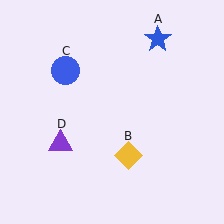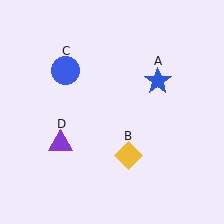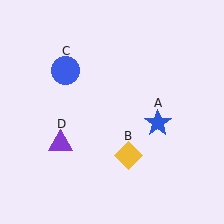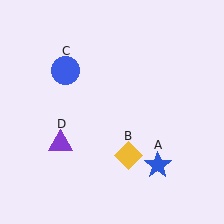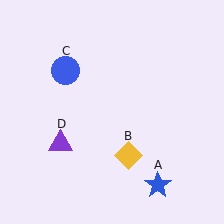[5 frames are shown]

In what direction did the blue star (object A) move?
The blue star (object A) moved down.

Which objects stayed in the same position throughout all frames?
Yellow diamond (object B) and blue circle (object C) and purple triangle (object D) remained stationary.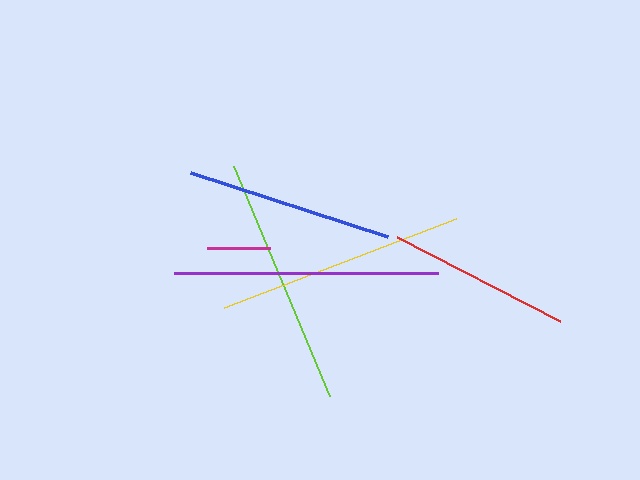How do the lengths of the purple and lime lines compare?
The purple and lime lines are approximately the same length.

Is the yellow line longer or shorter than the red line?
The yellow line is longer than the red line.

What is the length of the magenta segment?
The magenta segment is approximately 62 pixels long.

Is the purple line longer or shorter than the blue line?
The purple line is longer than the blue line.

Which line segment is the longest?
The purple line is the longest at approximately 265 pixels.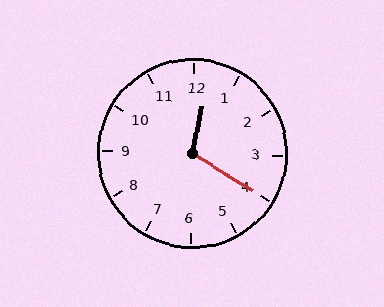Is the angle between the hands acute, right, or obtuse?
It is obtuse.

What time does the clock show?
12:20.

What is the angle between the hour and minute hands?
Approximately 110 degrees.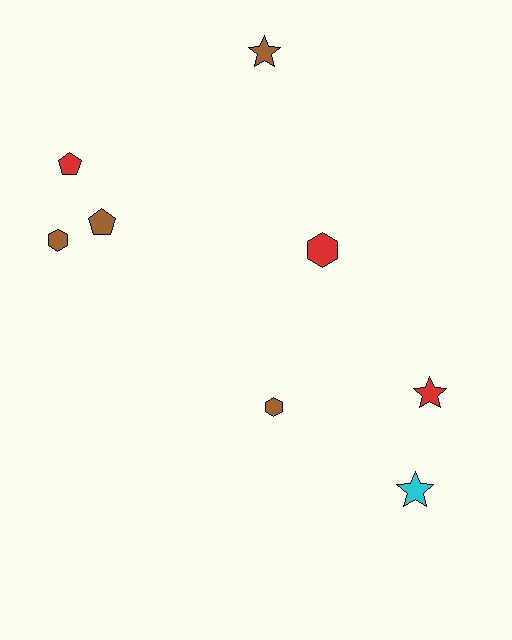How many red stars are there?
There is 1 red star.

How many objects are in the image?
There are 8 objects.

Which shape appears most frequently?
Hexagon, with 3 objects.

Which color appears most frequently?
Brown, with 4 objects.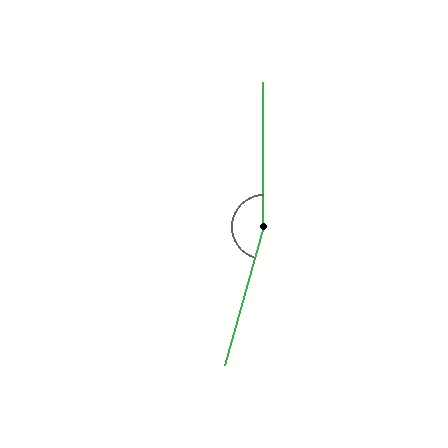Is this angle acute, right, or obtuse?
It is obtuse.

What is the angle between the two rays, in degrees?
Approximately 164 degrees.